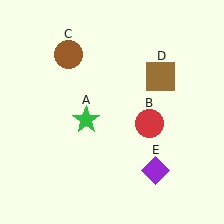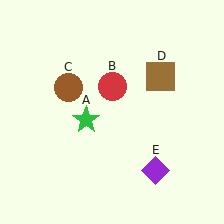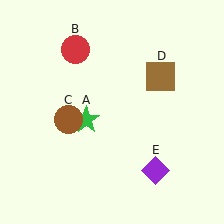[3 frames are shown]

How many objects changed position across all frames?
2 objects changed position: red circle (object B), brown circle (object C).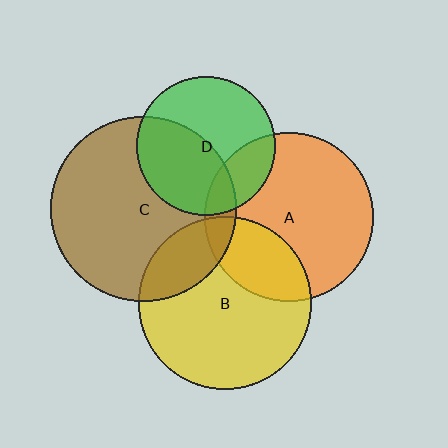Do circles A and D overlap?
Yes.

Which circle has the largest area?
Circle C (brown).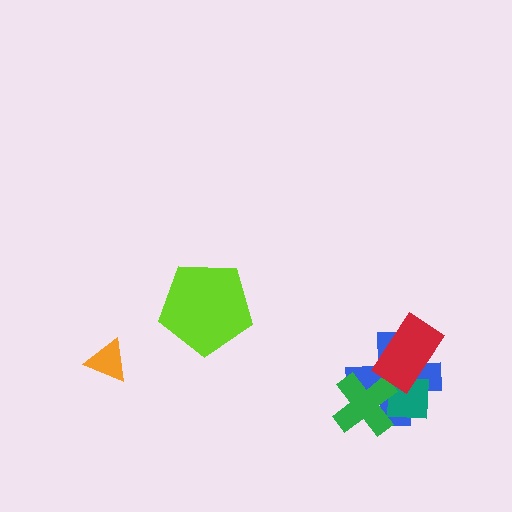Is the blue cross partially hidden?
Yes, it is partially covered by another shape.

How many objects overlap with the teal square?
3 objects overlap with the teal square.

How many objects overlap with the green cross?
2 objects overlap with the green cross.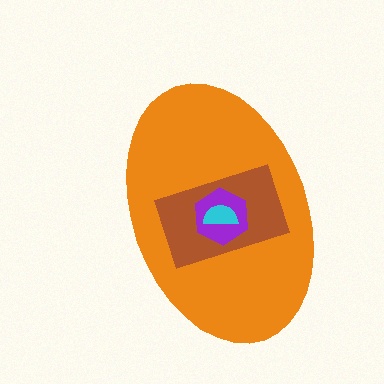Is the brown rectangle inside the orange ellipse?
Yes.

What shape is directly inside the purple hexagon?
The cyan semicircle.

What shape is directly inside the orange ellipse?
The brown rectangle.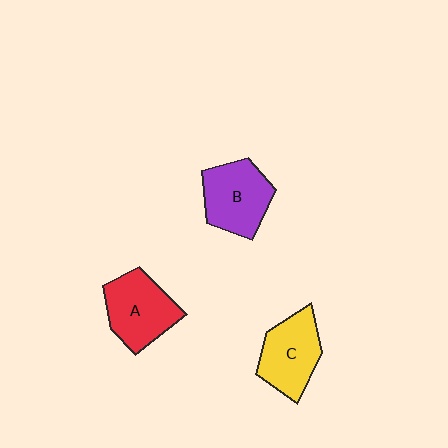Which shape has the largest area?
Shape A (red).